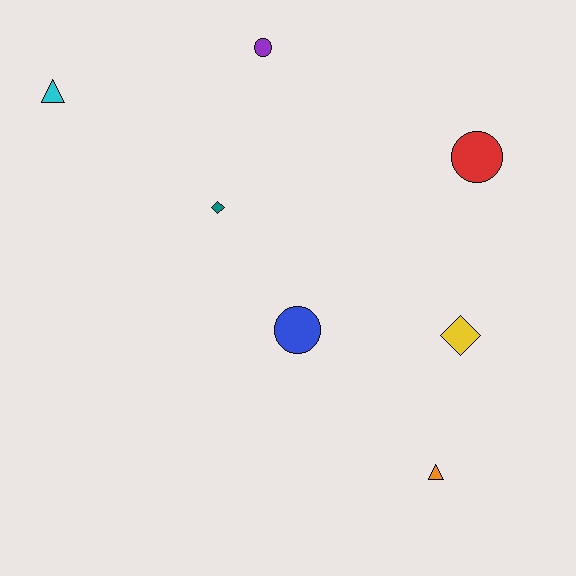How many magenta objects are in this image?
There are no magenta objects.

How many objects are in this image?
There are 7 objects.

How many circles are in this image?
There are 3 circles.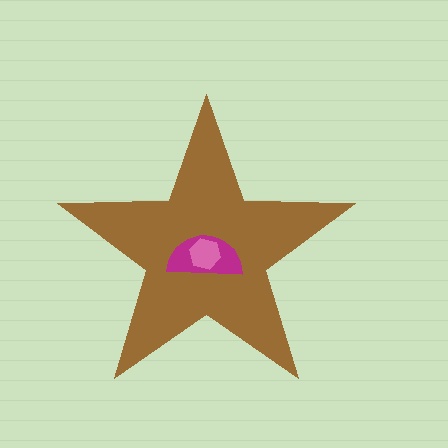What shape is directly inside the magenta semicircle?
The pink hexagon.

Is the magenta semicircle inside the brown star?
Yes.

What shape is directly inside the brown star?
The magenta semicircle.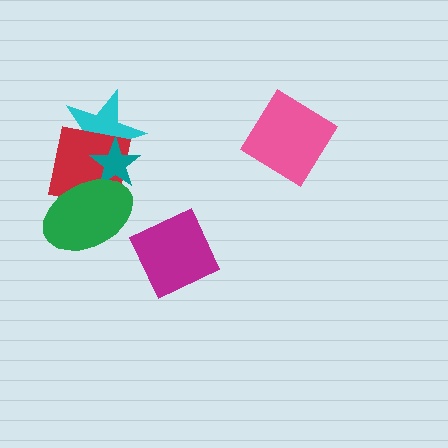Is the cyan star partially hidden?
Yes, it is partially covered by another shape.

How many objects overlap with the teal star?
3 objects overlap with the teal star.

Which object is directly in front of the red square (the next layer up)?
The teal star is directly in front of the red square.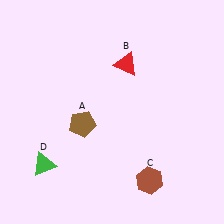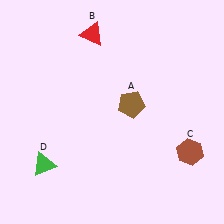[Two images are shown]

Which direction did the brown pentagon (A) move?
The brown pentagon (A) moved right.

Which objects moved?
The objects that moved are: the brown pentagon (A), the red triangle (B), the brown hexagon (C).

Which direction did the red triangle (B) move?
The red triangle (B) moved left.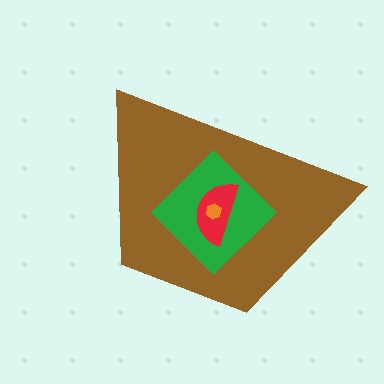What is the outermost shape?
The brown trapezoid.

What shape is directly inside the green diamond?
The red semicircle.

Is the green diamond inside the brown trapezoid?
Yes.